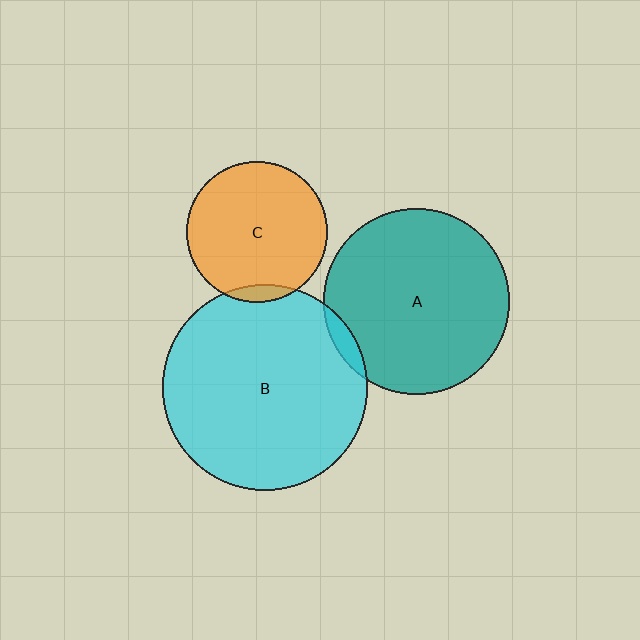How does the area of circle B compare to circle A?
Approximately 1.2 times.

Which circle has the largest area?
Circle B (cyan).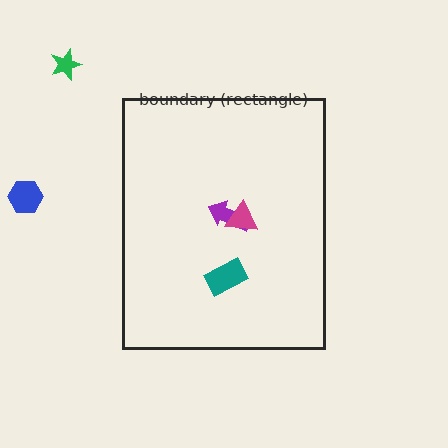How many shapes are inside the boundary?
3 inside, 2 outside.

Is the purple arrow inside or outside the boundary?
Inside.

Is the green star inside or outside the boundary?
Outside.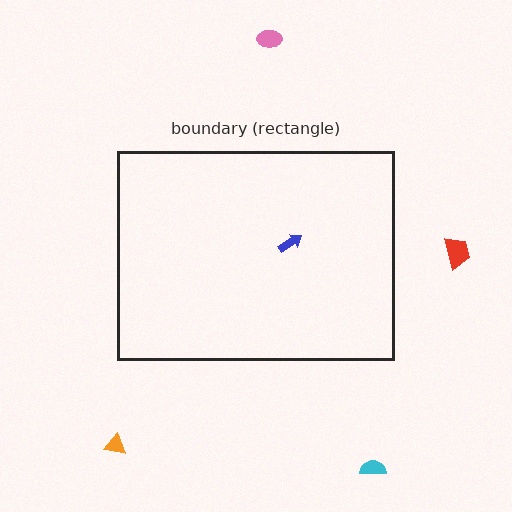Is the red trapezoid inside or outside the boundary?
Outside.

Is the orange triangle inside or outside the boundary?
Outside.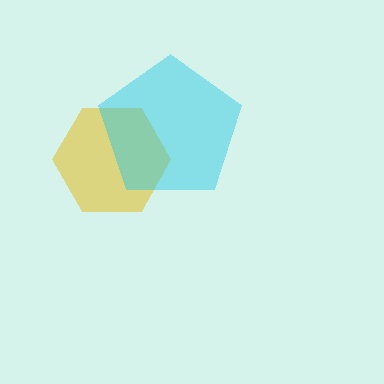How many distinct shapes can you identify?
There are 2 distinct shapes: a yellow hexagon, a cyan pentagon.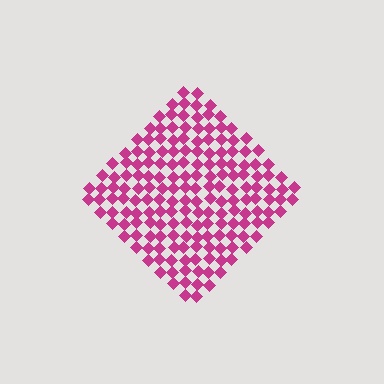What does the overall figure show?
The overall figure shows a diamond.